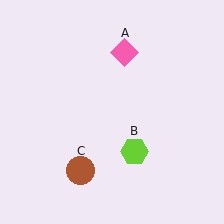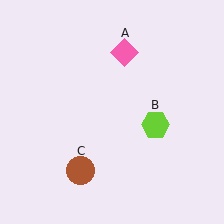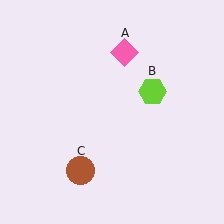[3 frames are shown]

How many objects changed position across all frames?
1 object changed position: lime hexagon (object B).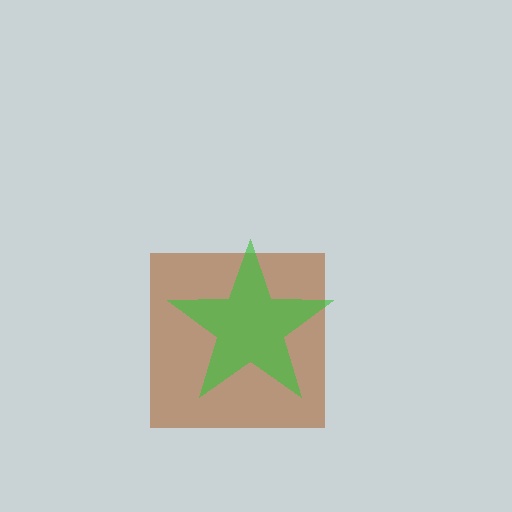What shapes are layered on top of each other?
The layered shapes are: a brown square, a green star.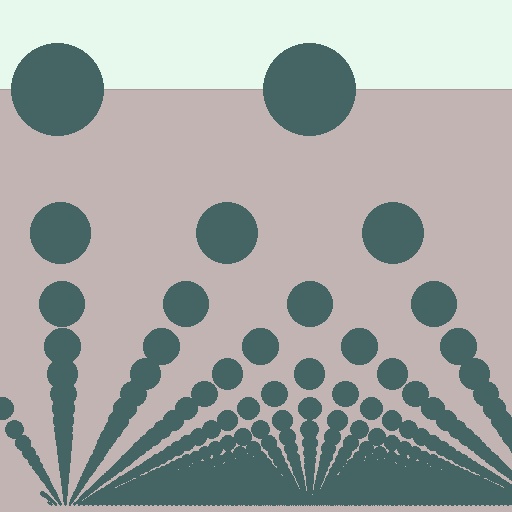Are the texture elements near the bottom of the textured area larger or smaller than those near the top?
Smaller. The gradient is inverted — elements near the bottom are smaller and denser.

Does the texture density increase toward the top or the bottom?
Density increases toward the bottom.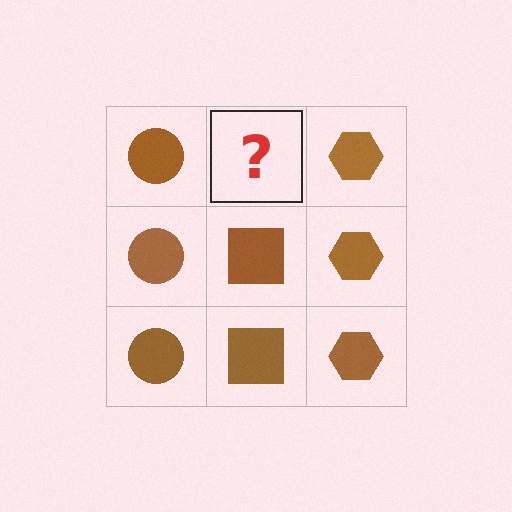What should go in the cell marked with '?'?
The missing cell should contain a brown square.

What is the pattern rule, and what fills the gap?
The rule is that each column has a consistent shape. The gap should be filled with a brown square.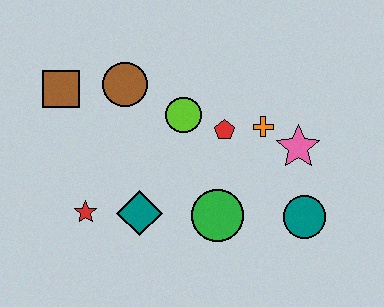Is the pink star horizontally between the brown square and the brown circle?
No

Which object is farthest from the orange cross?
The brown square is farthest from the orange cross.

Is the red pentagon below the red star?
No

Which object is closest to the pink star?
The orange cross is closest to the pink star.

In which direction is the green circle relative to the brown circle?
The green circle is below the brown circle.